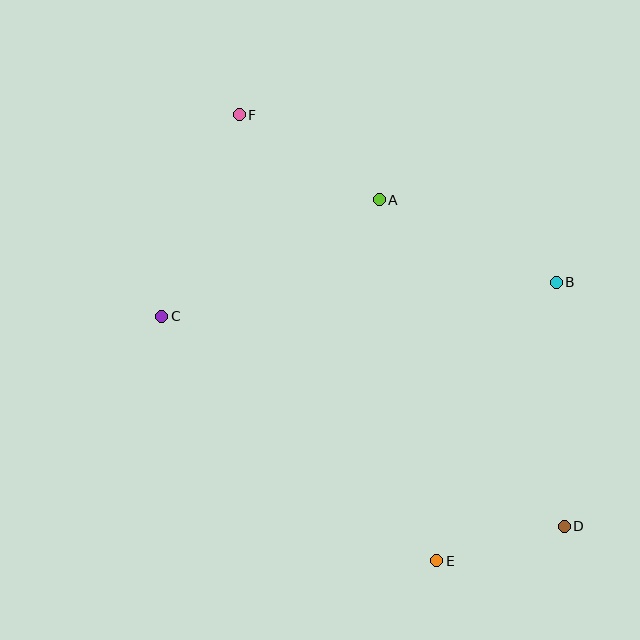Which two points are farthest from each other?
Points D and F are farthest from each other.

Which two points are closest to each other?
Points D and E are closest to each other.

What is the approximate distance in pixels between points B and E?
The distance between B and E is approximately 303 pixels.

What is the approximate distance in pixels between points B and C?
The distance between B and C is approximately 396 pixels.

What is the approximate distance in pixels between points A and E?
The distance between A and E is approximately 366 pixels.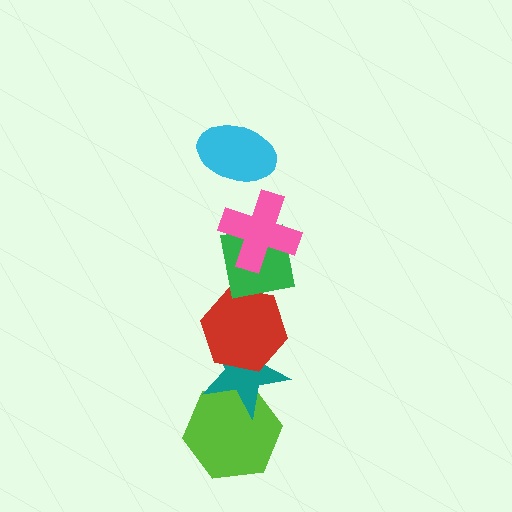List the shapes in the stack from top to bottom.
From top to bottom: the cyan ellipse, the pink cross, the green square, the red hexagon, the teal star, the lime hexagon.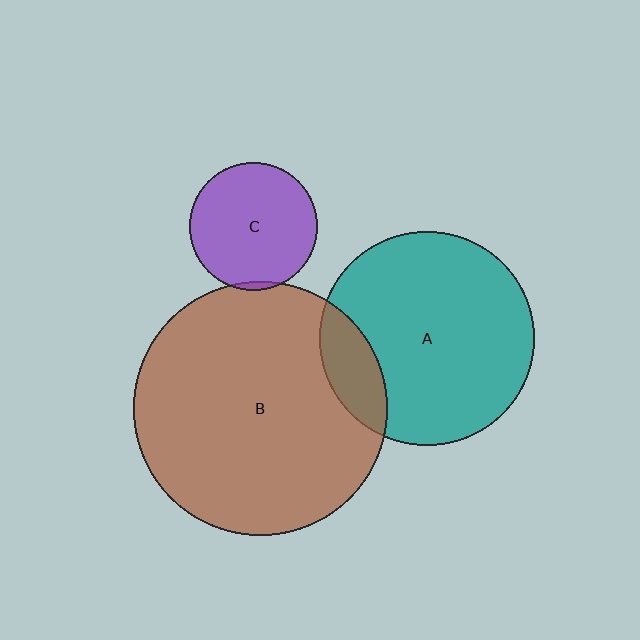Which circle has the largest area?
Circle B (brown).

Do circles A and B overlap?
Yes.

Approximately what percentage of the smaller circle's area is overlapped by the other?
Approximately 15%.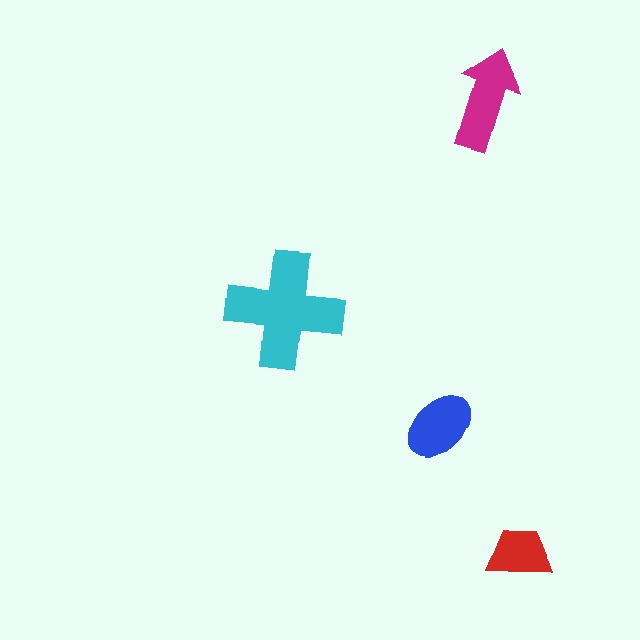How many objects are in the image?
There are 4 objects in the image.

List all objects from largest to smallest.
The cyan cross, the magenta arrow, the blue ellipse, the red trapezoid.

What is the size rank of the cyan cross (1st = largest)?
1st.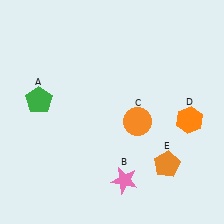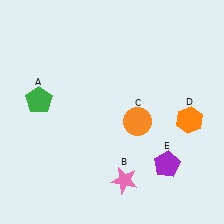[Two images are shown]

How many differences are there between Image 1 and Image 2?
There is 1 difference between the two images.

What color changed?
The pentagon (E) changed from orange in Image 1 to purple in Image 2.